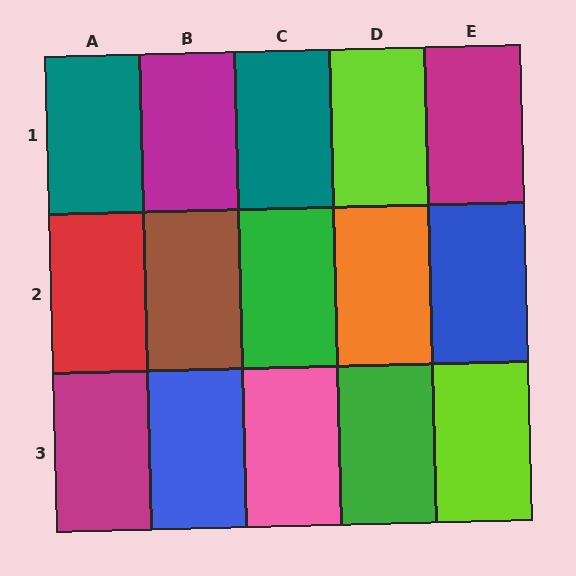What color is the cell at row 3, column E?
Lime.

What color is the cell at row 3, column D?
Green.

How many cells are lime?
2 cells are lime.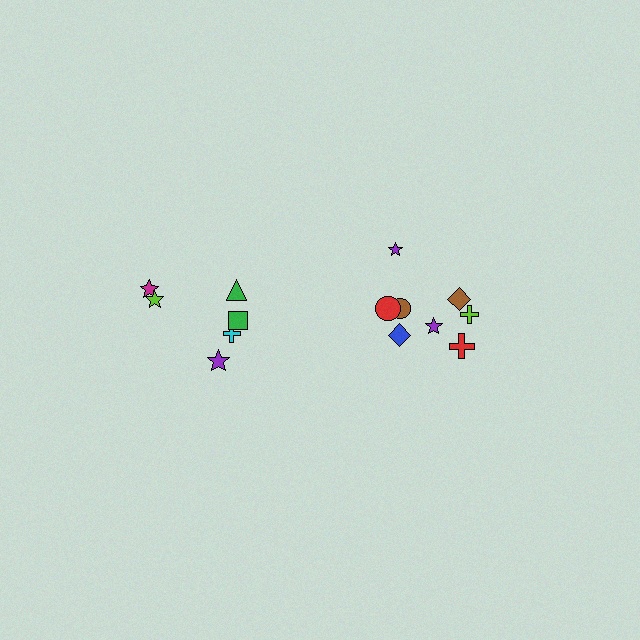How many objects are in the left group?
There are 6 objects.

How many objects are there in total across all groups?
There are 14 objects.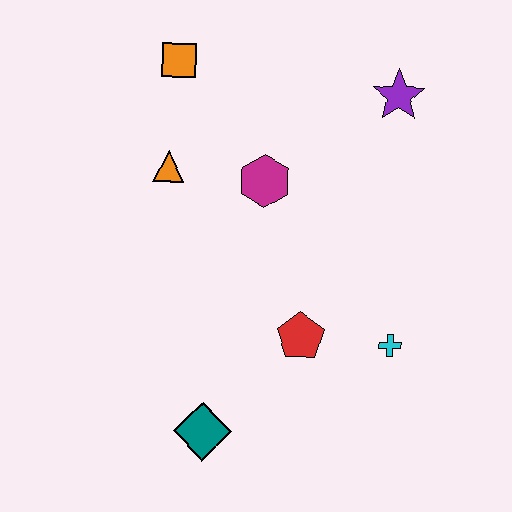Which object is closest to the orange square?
The orange triangle is closest to the orange square.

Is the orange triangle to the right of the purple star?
No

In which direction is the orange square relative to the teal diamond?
The orange square is above the teal diamond.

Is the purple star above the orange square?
No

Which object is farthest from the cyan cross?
The orange square is farthest from the cyan cross.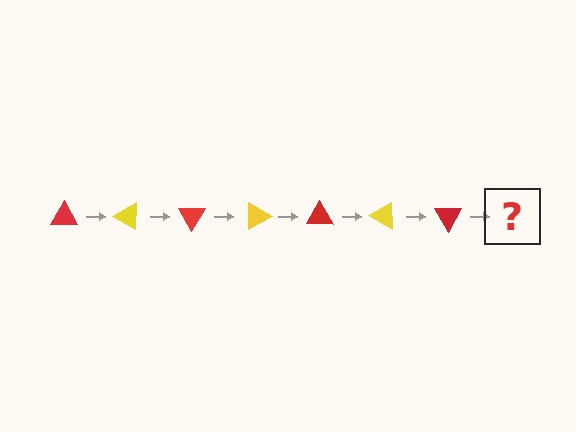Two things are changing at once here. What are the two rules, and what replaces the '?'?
The two rules are that it rotates 30 degrees each step and the color cycles through red and yellow. The '?' should be a yellow triangle, rotated 210 degrees from the start.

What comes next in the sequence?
The next element should be a yellow triangle, rotated 210 degrees from the start.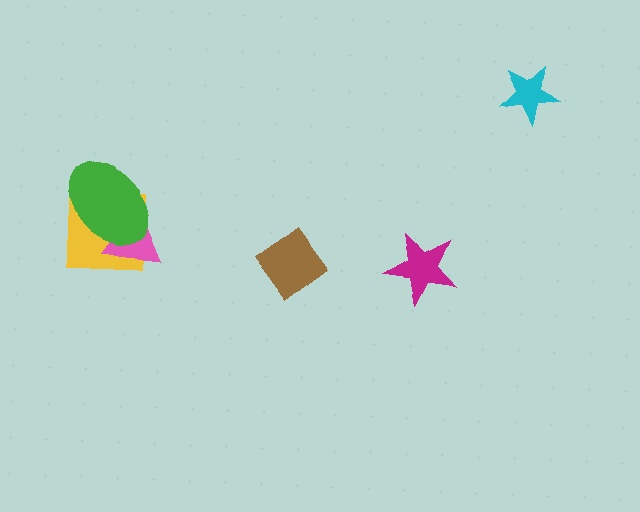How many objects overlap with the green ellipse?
2 objects overlap with the green ellipse.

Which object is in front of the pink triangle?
The green ellipse is in front of the pink triangle.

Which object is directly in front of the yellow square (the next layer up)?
The pink triangle is directly in front of the yellow square.